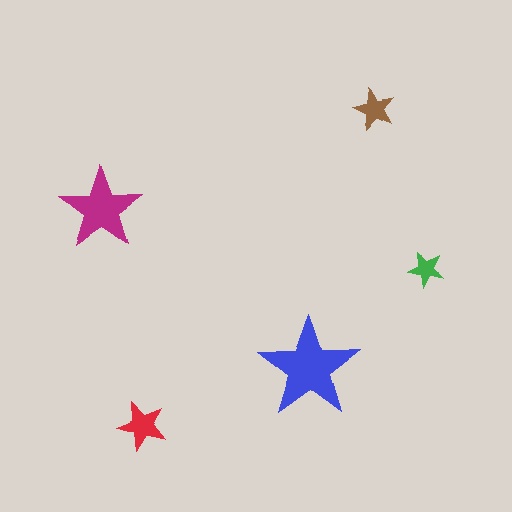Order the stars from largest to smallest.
the blue one, the magenta one, the red one, the brown one, the green one.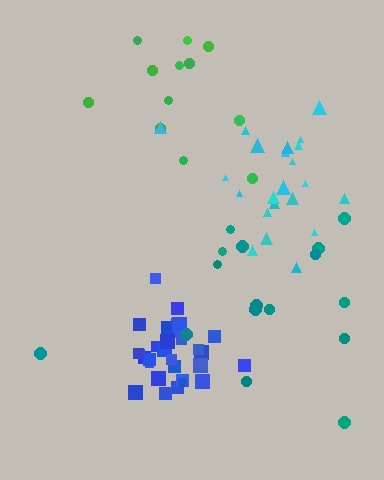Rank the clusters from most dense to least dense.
blue, cyan, green, teal.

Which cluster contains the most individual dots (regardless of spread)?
Blue (30).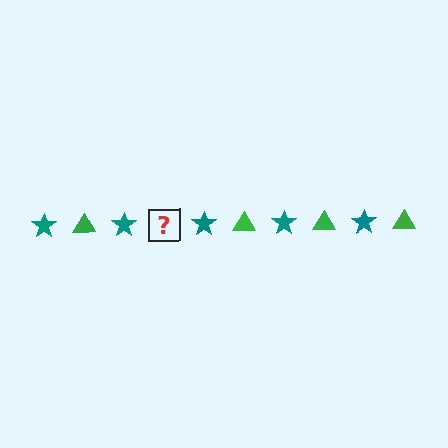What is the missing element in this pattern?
The missing element is a green triangle.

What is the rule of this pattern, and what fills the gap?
The rule is that the pattern alternates between teal star and green triangle. The gap should be filled with a green triangle.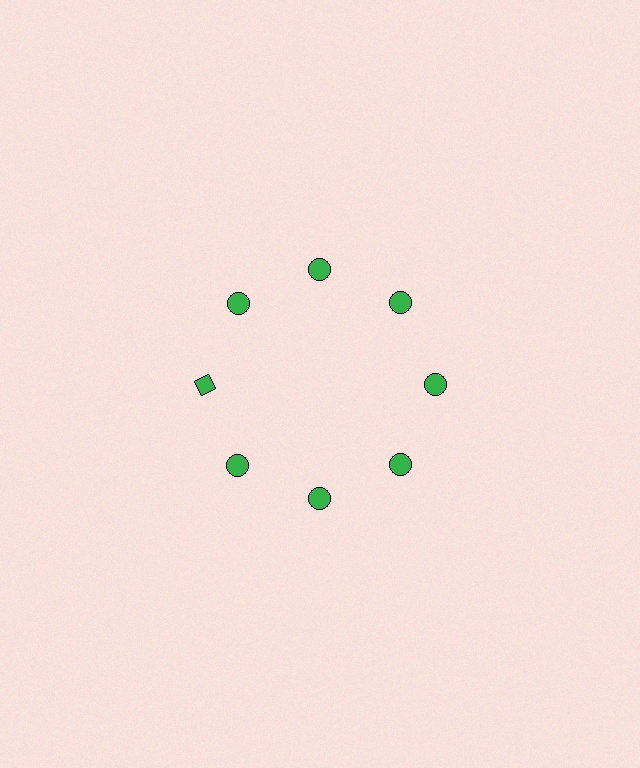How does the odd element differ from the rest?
It has a different shape: diamond instead of circle.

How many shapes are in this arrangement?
There are 8 shapes arranged in a ring pattern.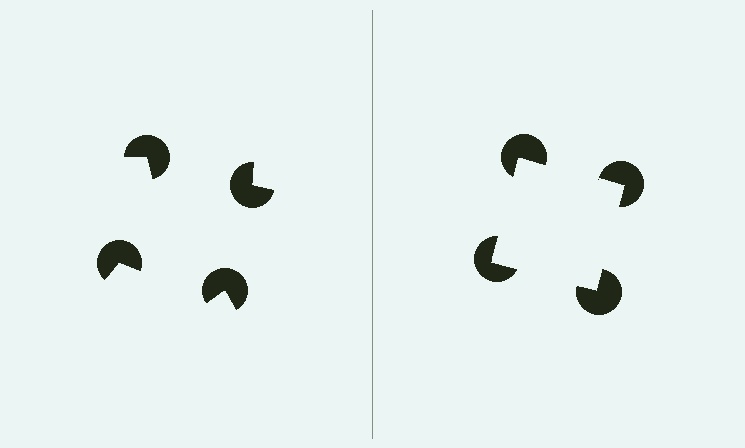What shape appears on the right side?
An illusory square.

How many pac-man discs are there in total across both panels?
8 — 4 on each side.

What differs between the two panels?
The pac-man discs are positioned identically on both sides; only the wedge orientations differ. On the right they align to a square; on the left they are misaligned.